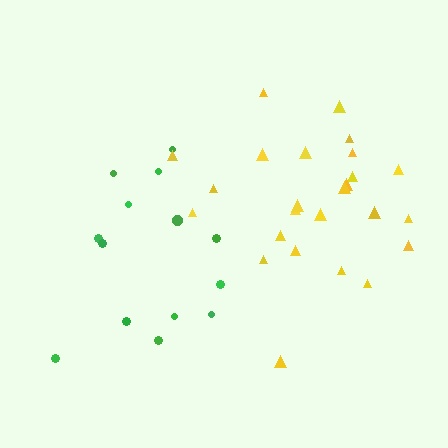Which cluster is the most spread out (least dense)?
Green.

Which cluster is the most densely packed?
Yellow.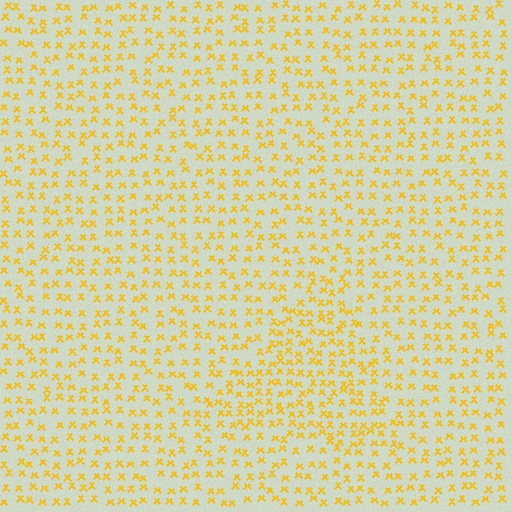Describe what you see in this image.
The image contains small yellow elements arranged at two different densities. A triangle-shaped region is visible where the elements are more densely packed than the surrounding area.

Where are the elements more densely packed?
The elements are more densely packed inside the triangle boundary.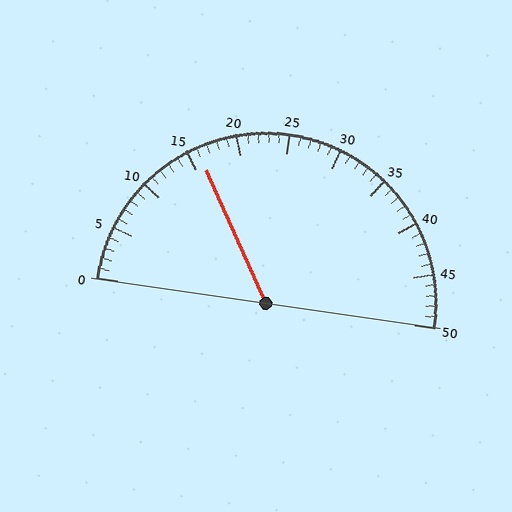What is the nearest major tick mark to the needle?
The nearest major tick mark is 15.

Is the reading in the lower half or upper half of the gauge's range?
The reading is in the lower half of the range (0 to 50).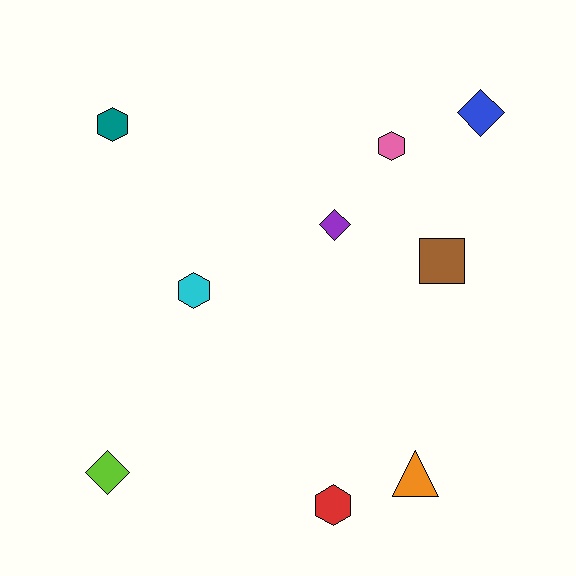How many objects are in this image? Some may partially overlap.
There are 9 objects.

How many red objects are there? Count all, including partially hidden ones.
There is 1 red object.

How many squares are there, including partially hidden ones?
There is 1 square.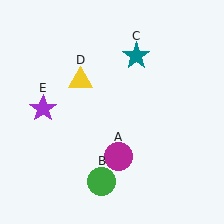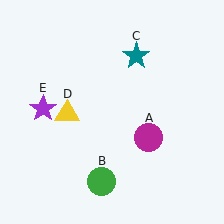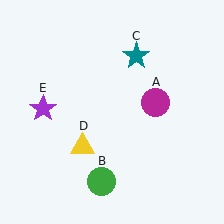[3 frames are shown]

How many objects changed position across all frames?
2 objects changed position: magenta circle (object A), yellow triangle (object D).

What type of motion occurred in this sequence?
The magenta circle (object A), yellow triangle (object D) rotated counterclockwise around the center of the scene.